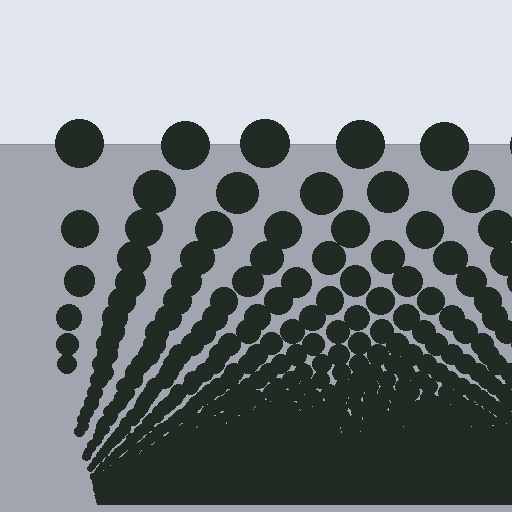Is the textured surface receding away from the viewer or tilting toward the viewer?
The surface appears to tilt toward the viewer. Texture elements get larger and sparser toward the top.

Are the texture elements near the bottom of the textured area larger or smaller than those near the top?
Smaller. The gradient is inverted — elements near the bottom are smaller and denser.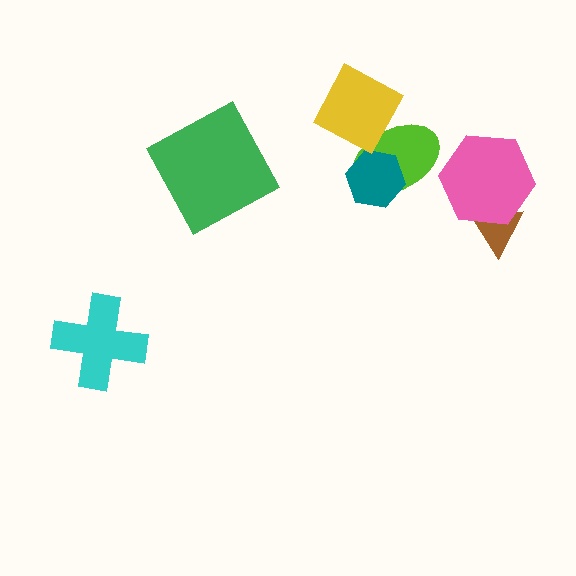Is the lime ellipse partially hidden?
Yes, it is partially covered by another shape.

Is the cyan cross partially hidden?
No, no other shape covers it.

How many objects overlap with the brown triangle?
1 object overlaps with the brown triangle.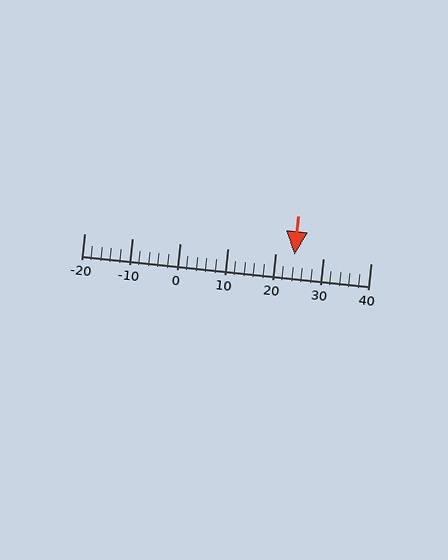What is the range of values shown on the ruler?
The ruler shows values from -20 to 40.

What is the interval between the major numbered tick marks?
The major tick marks are spaced 10 units apart.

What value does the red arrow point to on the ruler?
The red arrow points to approximately 24.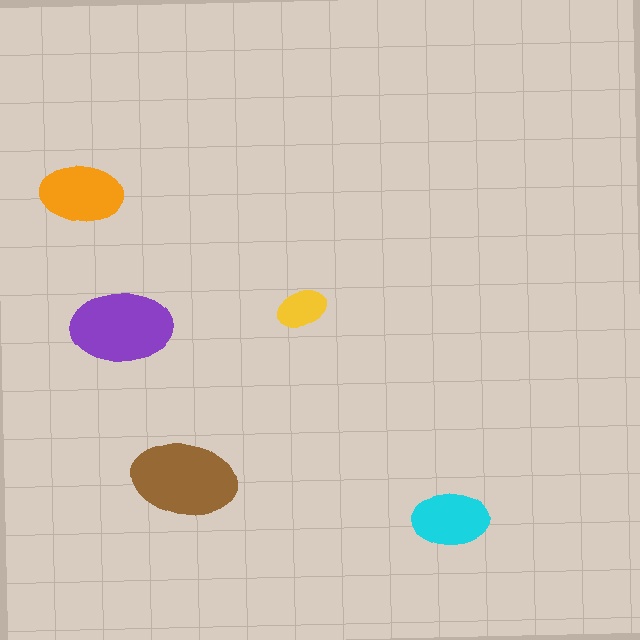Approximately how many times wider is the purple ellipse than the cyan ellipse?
About 1.5 times wider.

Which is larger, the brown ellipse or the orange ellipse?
The brown one.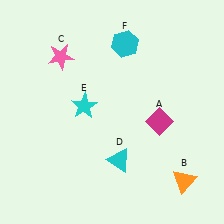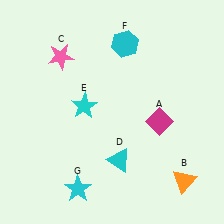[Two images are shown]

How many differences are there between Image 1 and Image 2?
There is 1 difference between the two images.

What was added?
A cyan star (G) was added in Image 2.